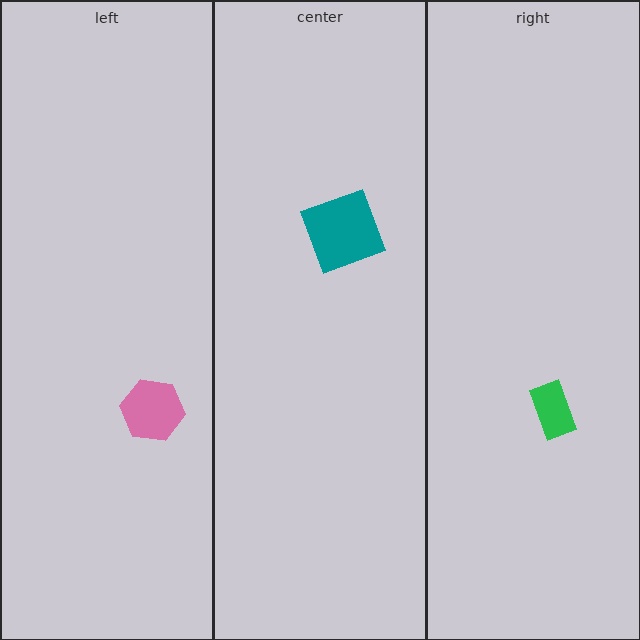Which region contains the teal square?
The center region.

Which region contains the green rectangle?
The right region.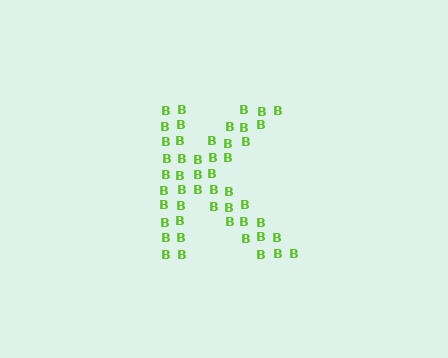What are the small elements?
The small elements are letter B's.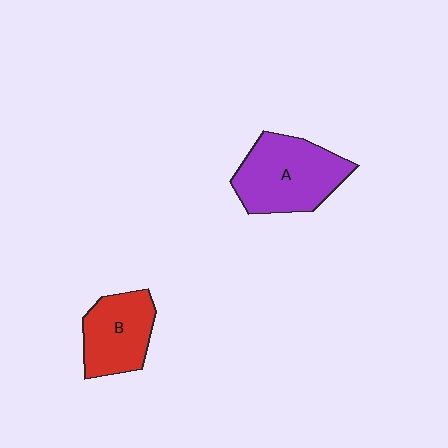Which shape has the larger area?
Shape A (purple).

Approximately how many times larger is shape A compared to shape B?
Approximately 1.4 times.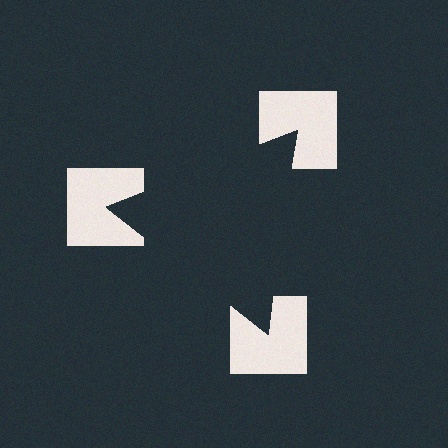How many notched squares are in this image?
There are 3 — one at each vertex of the illusory triangle.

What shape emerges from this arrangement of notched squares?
An illusory triangle — its edges are inferred from the aligned wedge cuts in the notched squares, not physically drawn.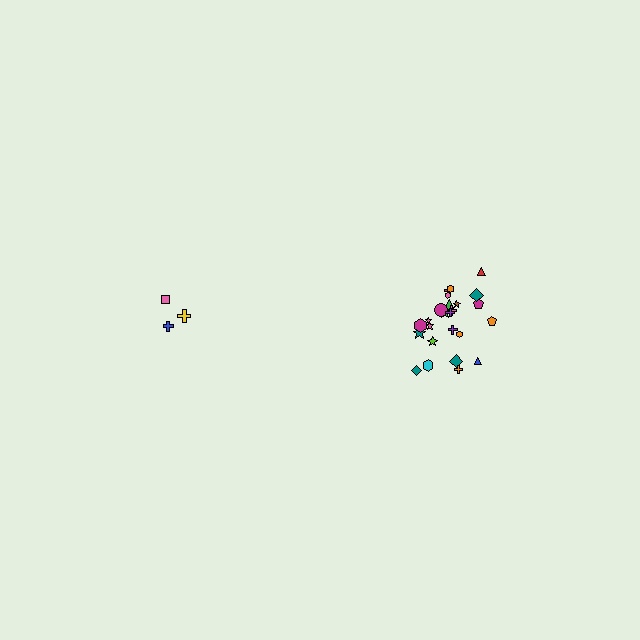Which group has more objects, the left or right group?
The right group.